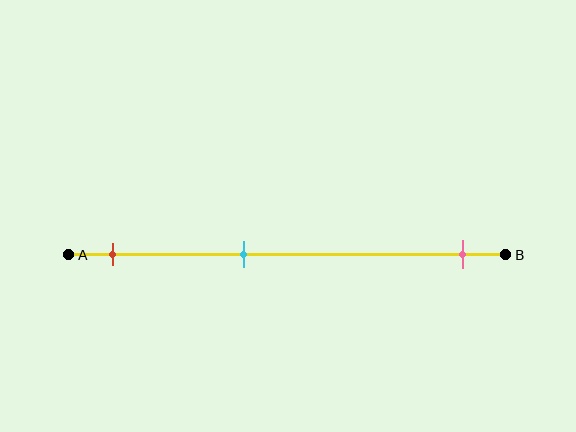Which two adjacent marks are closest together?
The red and cyan marks are the closest adjacent pair.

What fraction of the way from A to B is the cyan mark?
The cyan mark is approximately 40% (0.4) of the way from A to B.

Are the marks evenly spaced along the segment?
No, the marks are not evenly spaced.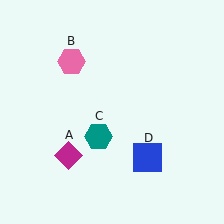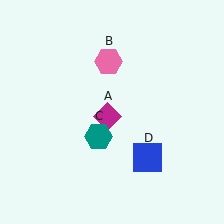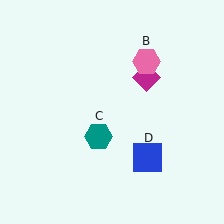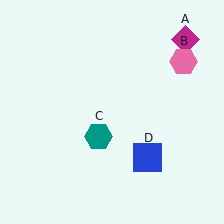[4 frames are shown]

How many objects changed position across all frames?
2 objects changed position: magenta diamond (object A), pink hexagon (object B).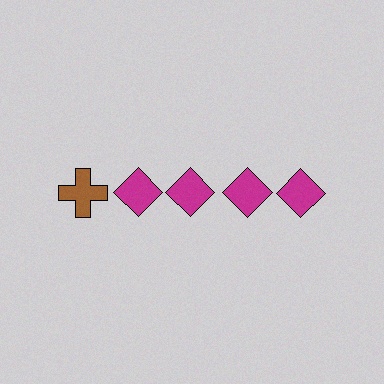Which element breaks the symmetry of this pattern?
The brown cross in the top row, leftmost column breaks the symmetry. All other shapes are magenta diamonds.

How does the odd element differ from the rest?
It differs in both color (brown instead of magenta) and shape (cross instead of diamond).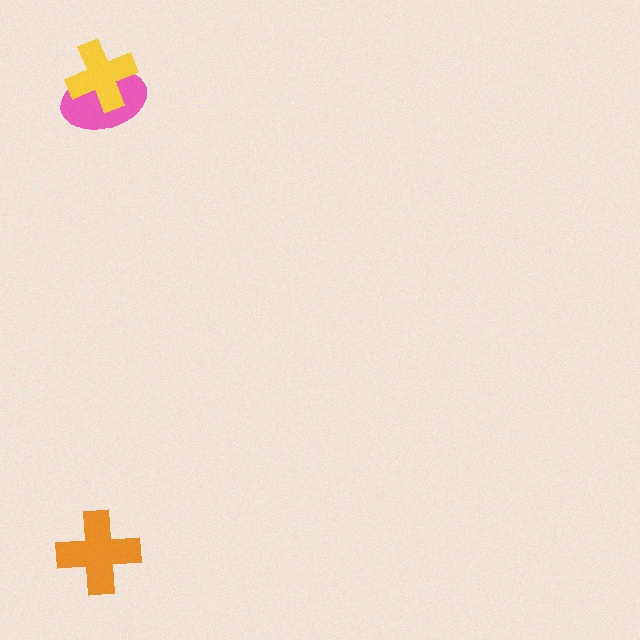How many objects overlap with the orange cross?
0 objects overlap with the orange cross.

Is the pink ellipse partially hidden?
Yes, it is partially covered by another shape.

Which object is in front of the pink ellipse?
The yellow cross is in front of the pink ellipse.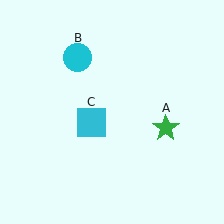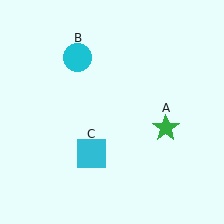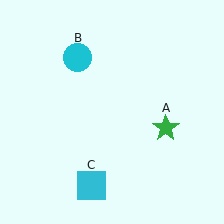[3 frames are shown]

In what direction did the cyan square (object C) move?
The cyan square (object C) moved down.